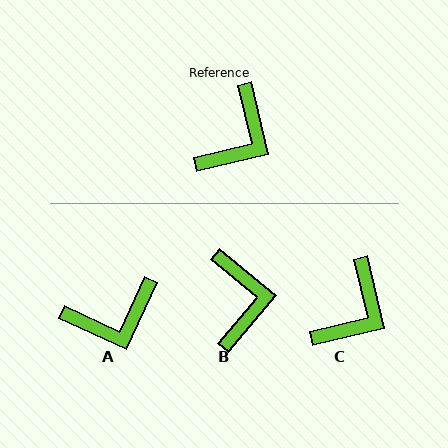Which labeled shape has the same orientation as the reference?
C.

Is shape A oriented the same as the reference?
No, it is off by about 38 degrees.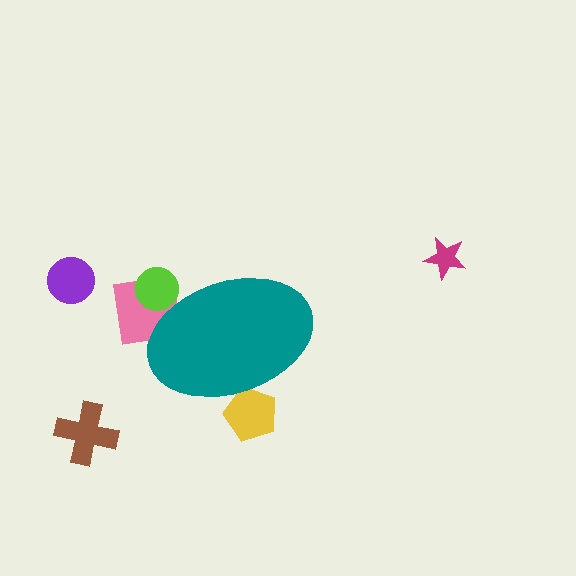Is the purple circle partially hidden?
No, the purple circle is fully visible.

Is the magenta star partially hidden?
No, the magenta star is fully visible.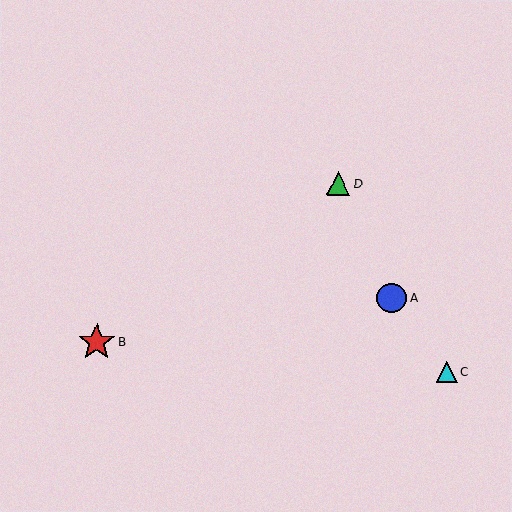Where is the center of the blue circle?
The center of the blue circle is at (392, 298).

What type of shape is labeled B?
Shape B is a red star.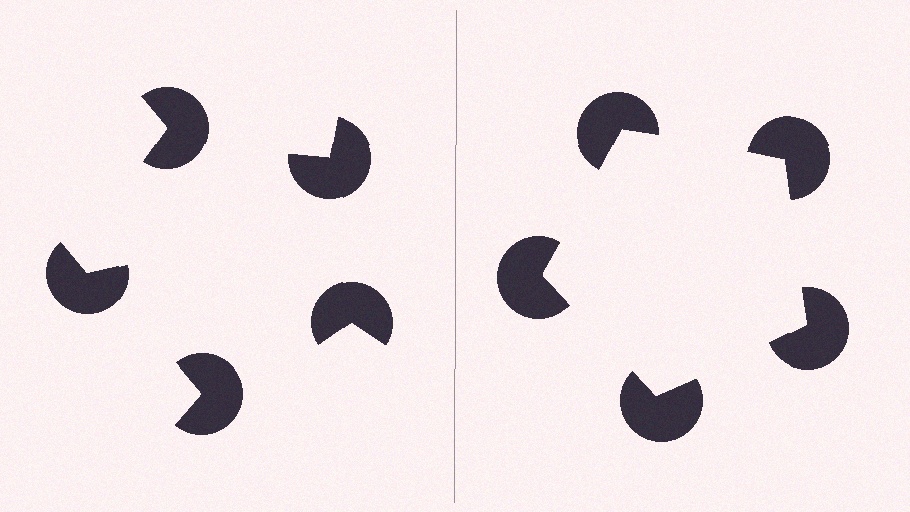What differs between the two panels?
The pac-man discs are positioned identically on both sides; only the wedge orientations differ. On the right they align to a pentagon; on the left they are misaligned.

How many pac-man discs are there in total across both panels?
10 — 5 on each side.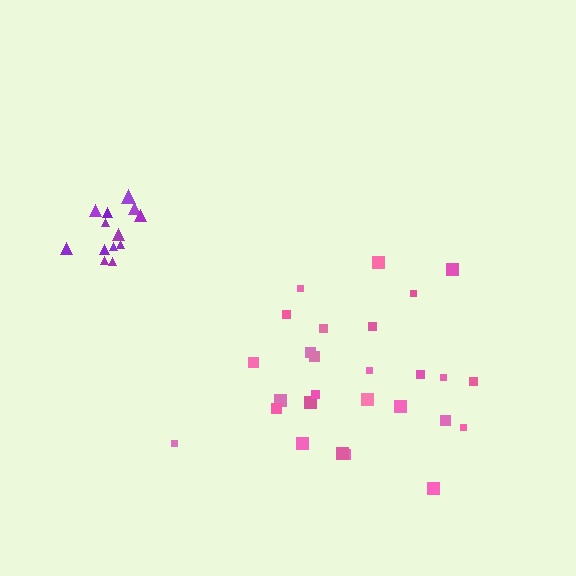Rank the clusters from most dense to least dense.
purple, pink.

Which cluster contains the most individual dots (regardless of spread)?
Pink (27).